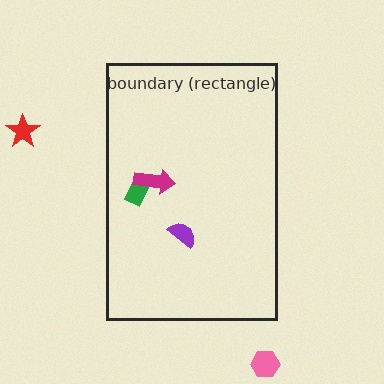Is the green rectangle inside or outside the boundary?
Inside.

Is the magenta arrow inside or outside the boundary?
Inside.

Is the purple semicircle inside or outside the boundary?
Inside.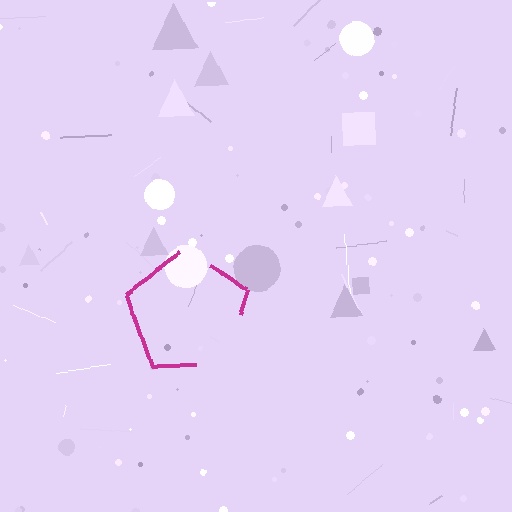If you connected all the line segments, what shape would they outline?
They would outline a pentagon.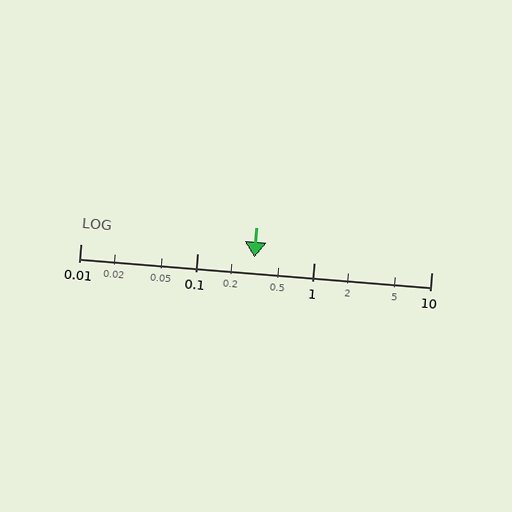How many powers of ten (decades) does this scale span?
The scale spans 3 decades, from 0.01 to 10.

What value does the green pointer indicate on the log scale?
The pointer indicates approximately 0.31.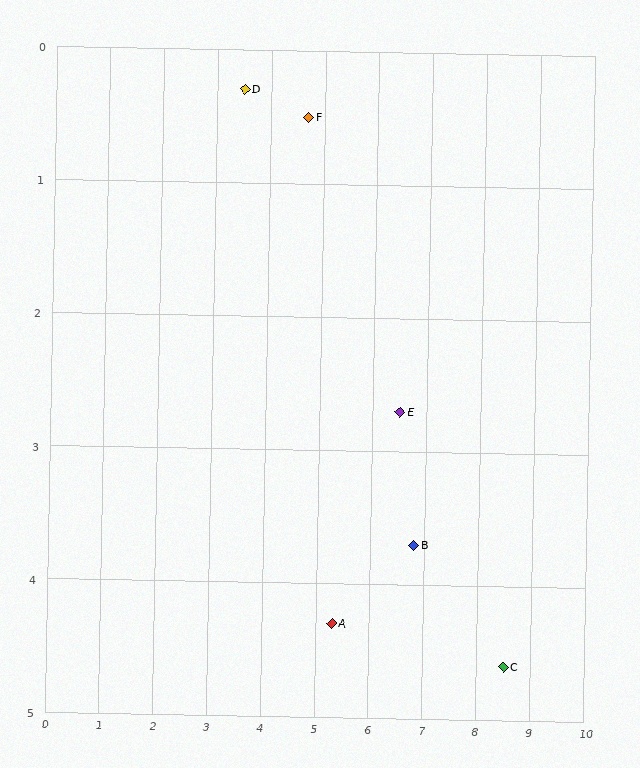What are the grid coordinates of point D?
Point D is at approximately (3.5, 0.3).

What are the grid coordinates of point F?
Point F is at approximately (4.7, 0.5).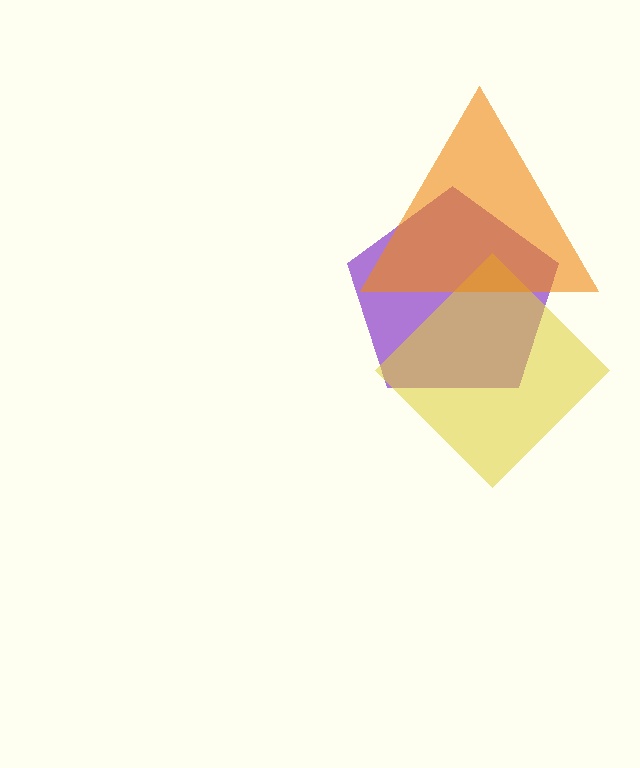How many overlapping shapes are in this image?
There are 3 overlapping shapes in the image.